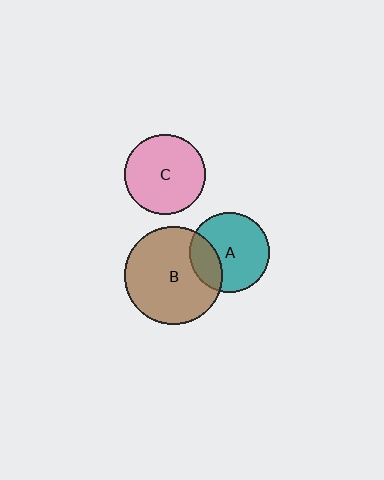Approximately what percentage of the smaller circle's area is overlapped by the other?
Approximately 25%.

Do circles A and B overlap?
Yes.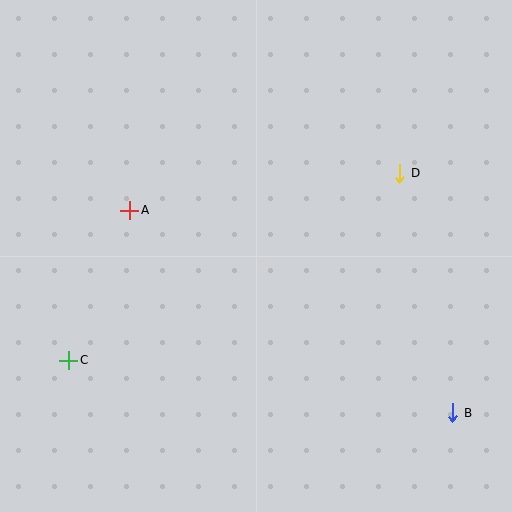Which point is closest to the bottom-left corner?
Point C is closest to the bottom-left corner.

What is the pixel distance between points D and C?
The distance between D and C is 380 pixels.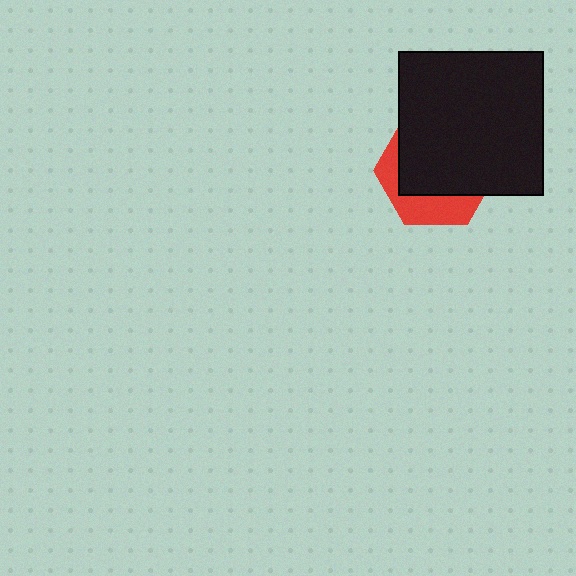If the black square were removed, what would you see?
You would see the complete red hexagon.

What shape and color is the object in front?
The object in front is a black square.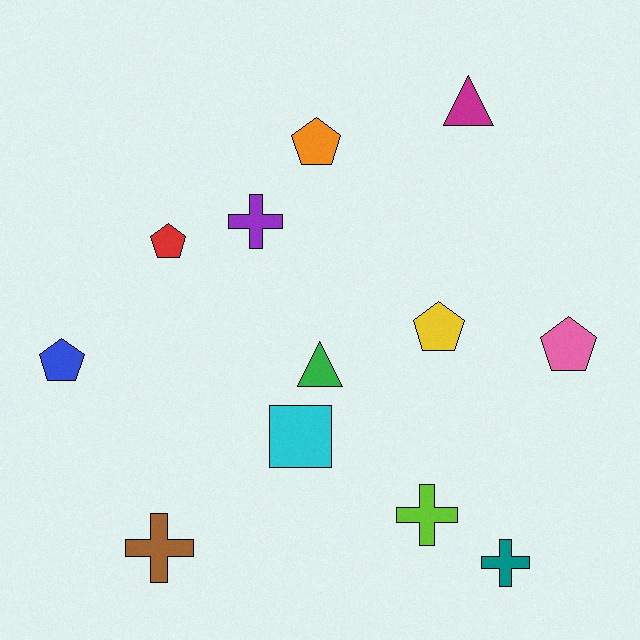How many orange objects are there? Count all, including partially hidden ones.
There is 1 orange object.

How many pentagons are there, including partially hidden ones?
There are 5 pentagons.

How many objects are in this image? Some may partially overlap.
There are 12 objects.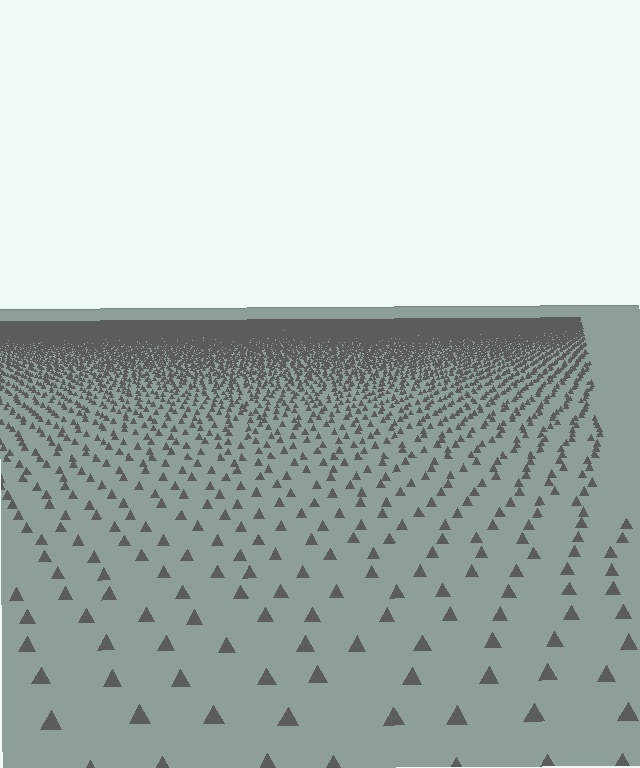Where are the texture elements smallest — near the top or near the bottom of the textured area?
Near the top.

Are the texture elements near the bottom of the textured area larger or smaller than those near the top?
Larger. Near the bottom, elements are closer to the viewer and appear at a bigger on-screen size.